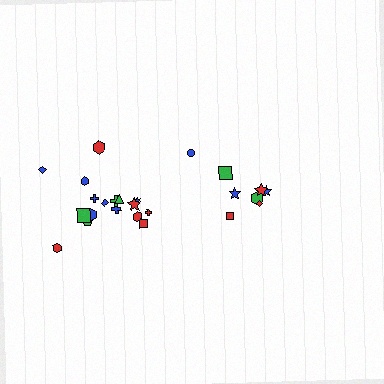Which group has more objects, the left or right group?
The left group.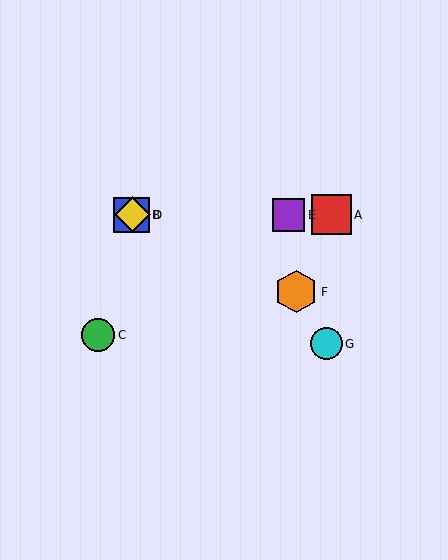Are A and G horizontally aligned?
No, A is at y≈215 and G is at y≈344.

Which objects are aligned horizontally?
Objects A, B, D, E are aligned horizontally.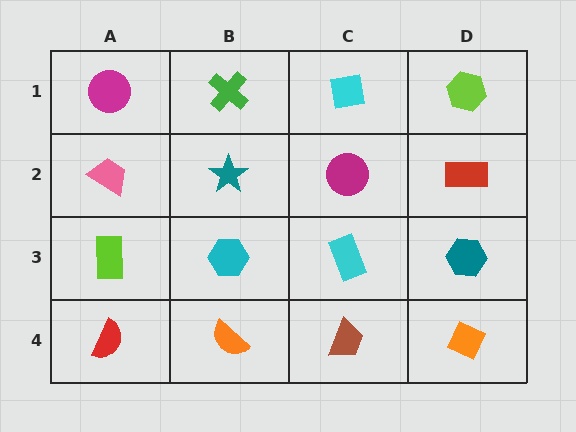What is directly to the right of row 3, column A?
A cyan hexagon.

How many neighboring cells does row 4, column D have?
2.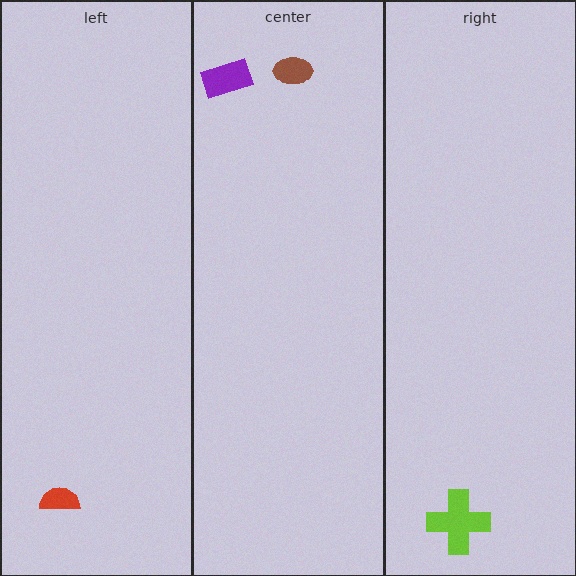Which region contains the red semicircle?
The left region.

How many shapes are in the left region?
1.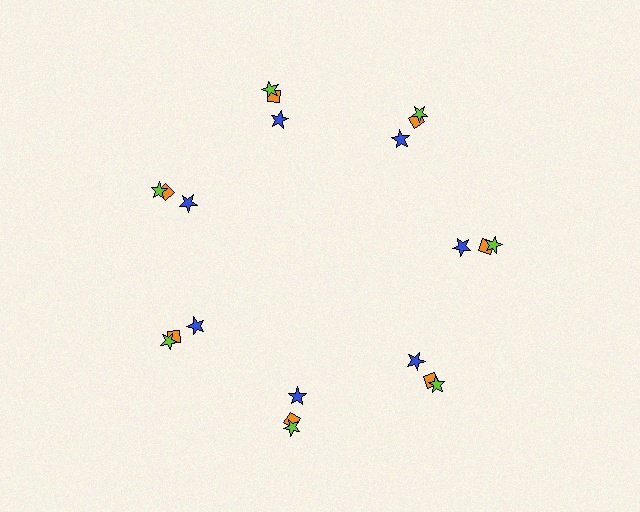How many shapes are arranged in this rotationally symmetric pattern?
There are 21 shapes, arranged in 7 groups of 3.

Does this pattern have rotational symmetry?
Yes, this pattern has 7-fold rotational symmetry. It looks the same after rotating 51 degrees around the center.